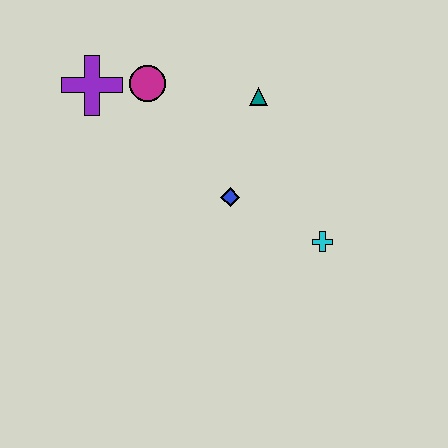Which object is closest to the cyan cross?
The blue diamond is closest to the cyan cross.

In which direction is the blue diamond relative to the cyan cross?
The blue diamond is to the left of the cyan cross.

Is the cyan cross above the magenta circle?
No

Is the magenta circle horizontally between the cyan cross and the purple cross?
Yes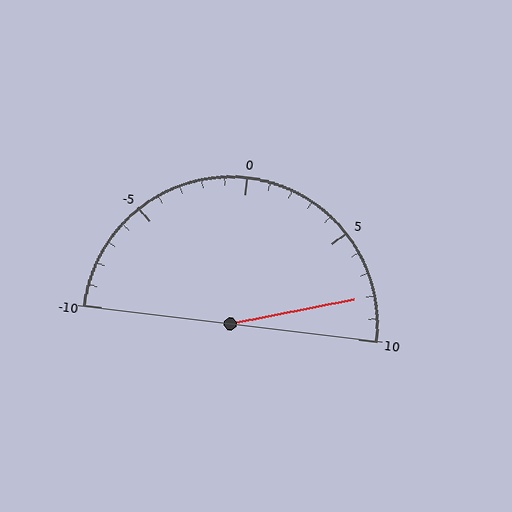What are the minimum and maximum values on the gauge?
The gauge ranges from -10 to 10.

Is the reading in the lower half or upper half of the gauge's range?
The reading is in the upper half of the range (-10 to 10).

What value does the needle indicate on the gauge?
The needle indicates approximately 8.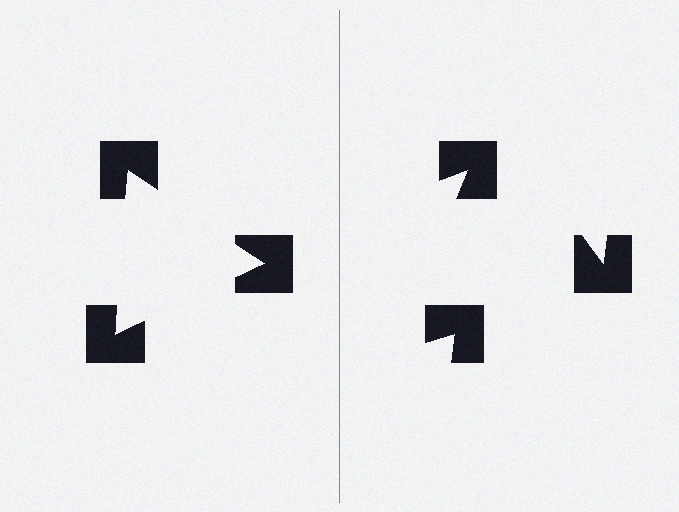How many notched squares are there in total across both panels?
6 — 3 on each side.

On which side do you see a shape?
An illusory triangle appears on the left side. On the right side the wedge cuts are rotated, so no coherent shape forms.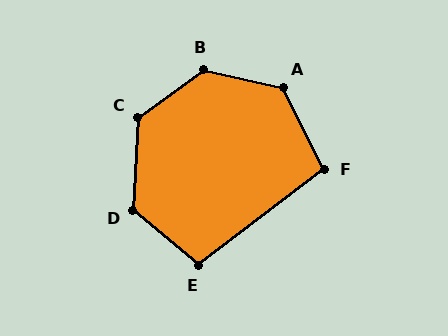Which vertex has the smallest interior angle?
F, at approximately 101 degrees.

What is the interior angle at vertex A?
Approximately 129 degrees (obtuse).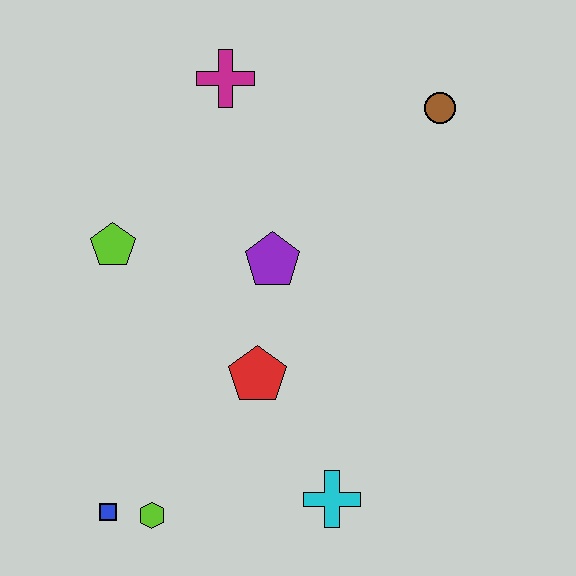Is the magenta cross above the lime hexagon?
Yes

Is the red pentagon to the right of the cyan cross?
No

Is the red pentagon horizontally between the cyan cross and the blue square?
Yes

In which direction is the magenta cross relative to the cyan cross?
The magenta cross is above the cyan cross.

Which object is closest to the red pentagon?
The purple pentagon is closest to the red pentagon.